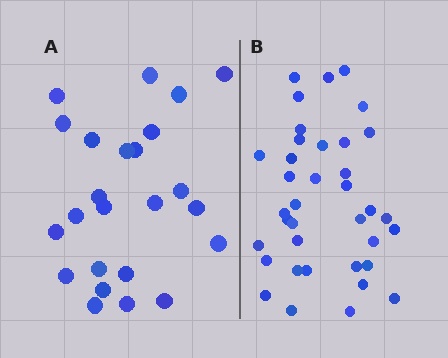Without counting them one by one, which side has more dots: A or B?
Region B (the right region) has more dots.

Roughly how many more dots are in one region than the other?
Region B has approximately 15 more dots than region A.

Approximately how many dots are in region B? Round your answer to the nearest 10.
About 40 dots. (The exact count is 37, which rounds to 40.)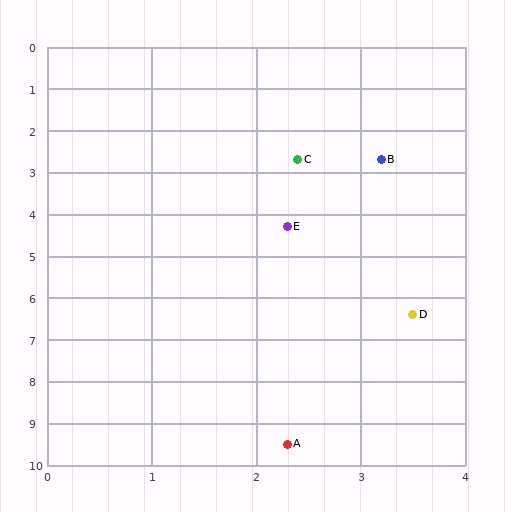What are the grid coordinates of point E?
Point E is at approximately (2.3, 4.3).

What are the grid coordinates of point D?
Point D is at approximately (3.5, 6.4).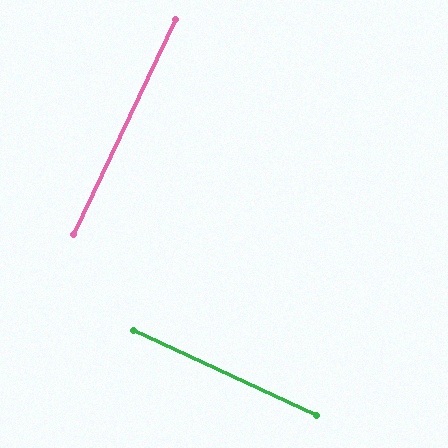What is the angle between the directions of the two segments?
Approximately 90 degrees.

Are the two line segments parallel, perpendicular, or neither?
Perpendicular — they meet at approximately 90°.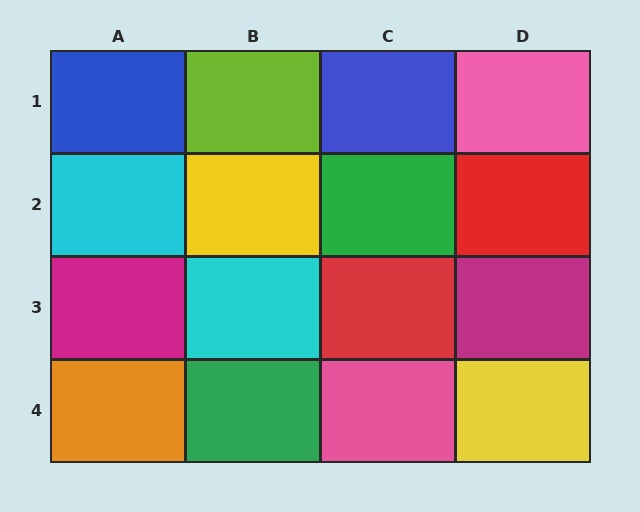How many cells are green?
2 cells are green.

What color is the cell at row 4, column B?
Green.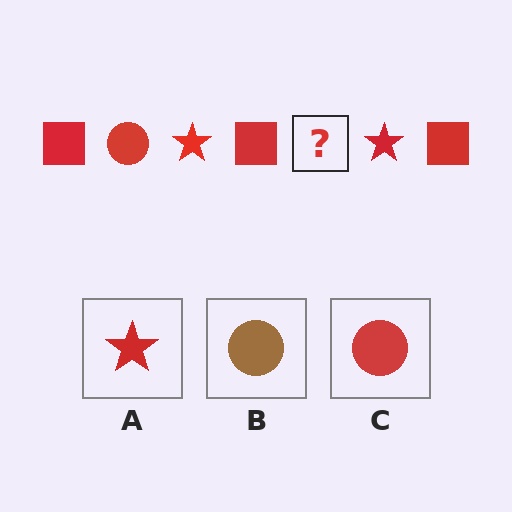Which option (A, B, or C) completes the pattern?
C.